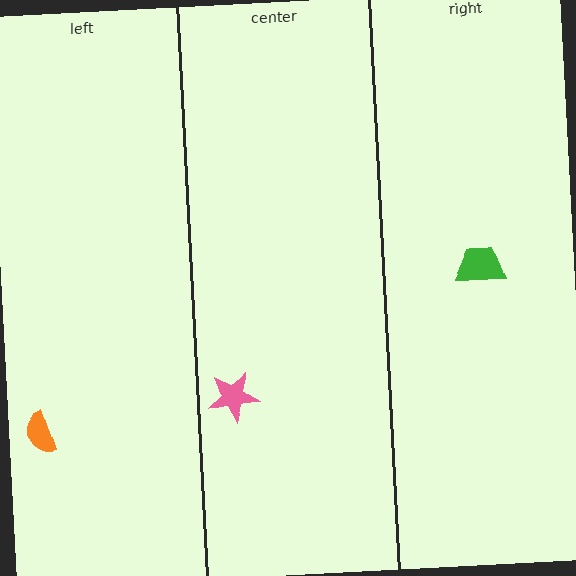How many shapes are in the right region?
1.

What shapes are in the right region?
The green trapezoid.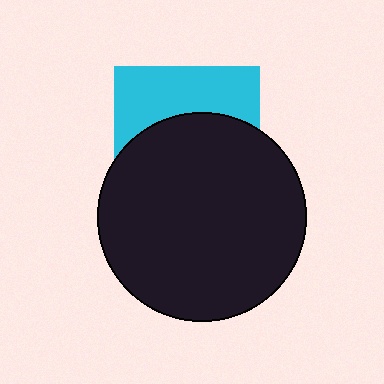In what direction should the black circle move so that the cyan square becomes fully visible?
The black circle should move down. That is the shortest direction to clear the overlap and leave the cyan square fully visible.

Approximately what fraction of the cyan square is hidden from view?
Roughly 61% of the cyan square is hidden behind the black circle.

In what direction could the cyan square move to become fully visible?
The cyan square could move up. That would shift it out from behind the black circle entirely.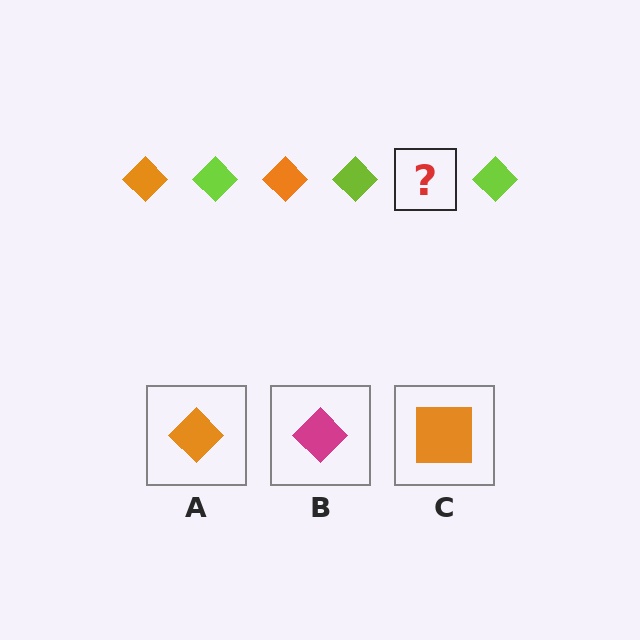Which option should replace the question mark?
Option A.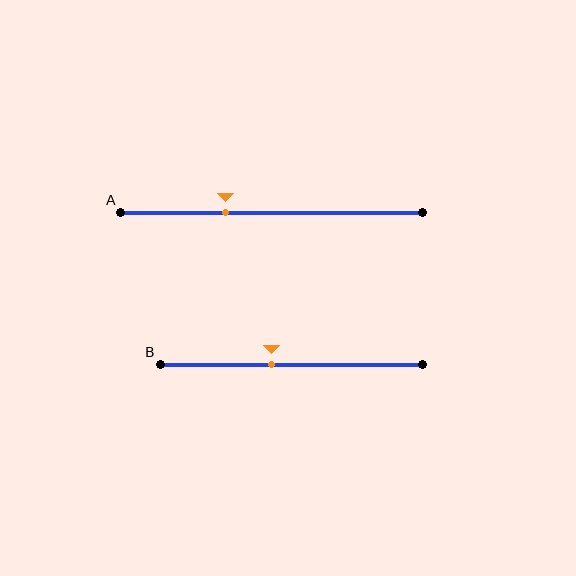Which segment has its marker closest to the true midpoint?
Segment B has its marker closest to the true midpoint.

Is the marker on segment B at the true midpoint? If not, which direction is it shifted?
No, the marker on segment B is shifted to the left by about 8% of the segment length.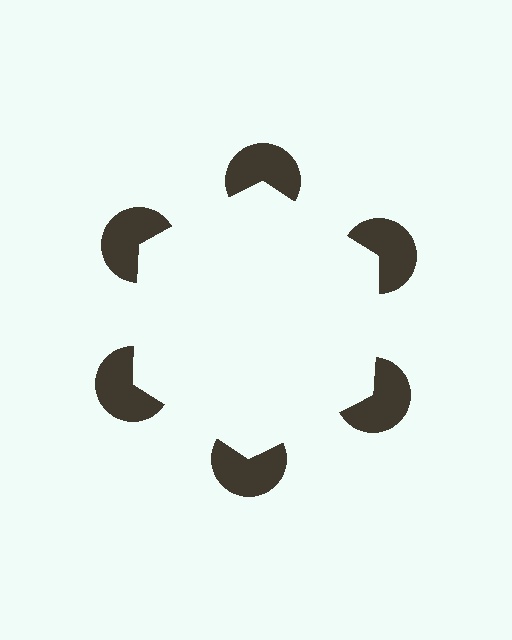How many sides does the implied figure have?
6 sides.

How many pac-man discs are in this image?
There are 6 — one at each vertex of the illusory hexagon.